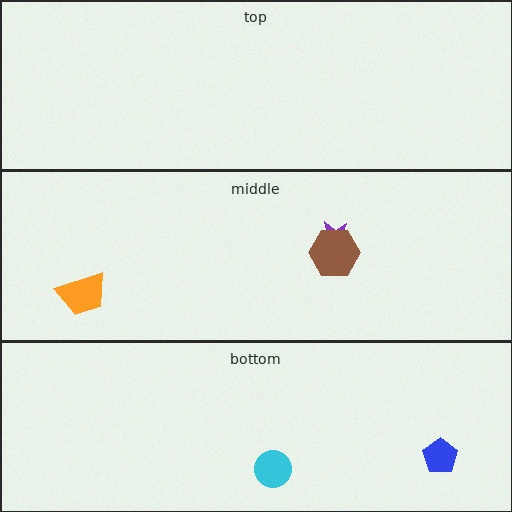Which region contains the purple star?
The middle region.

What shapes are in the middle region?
The orange trapezoid, the purple star, the brown hexagon.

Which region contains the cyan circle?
The bottom region.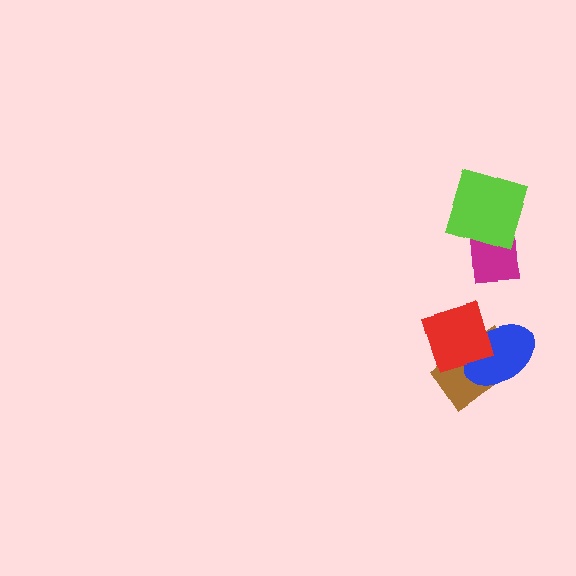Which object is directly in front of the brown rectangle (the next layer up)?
The blue ellipse is directly in front of the brown rectangle.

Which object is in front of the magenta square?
The lime diamond is in front of the magenta square.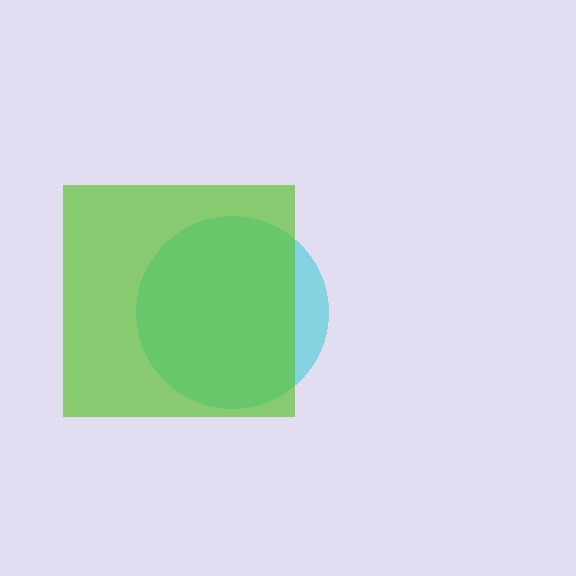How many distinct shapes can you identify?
There are 2 distinct shapes: a cyan circle, a lime square.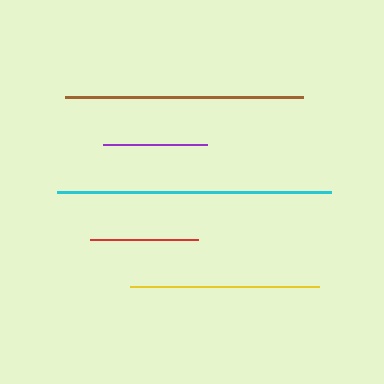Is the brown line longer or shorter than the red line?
The brown line is longer than the red line.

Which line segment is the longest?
The cyan line is the longest at approximately 274 pixels.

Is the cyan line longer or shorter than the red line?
The cyan line is longer than the red line.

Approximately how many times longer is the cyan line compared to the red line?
The cyan line is approximately 2.5 times the length of the red line.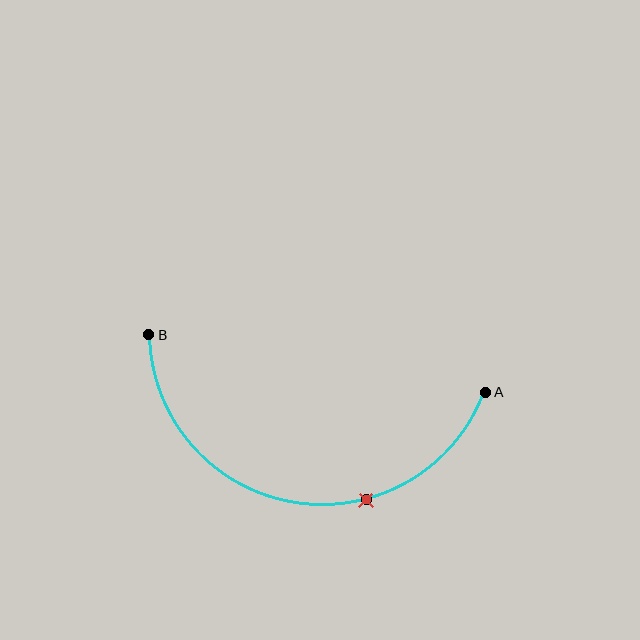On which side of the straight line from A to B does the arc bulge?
The arc bulges below the straight line connecting A and B.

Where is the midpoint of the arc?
The arc midpoint is the point on the curve farthest from the straight line joining A and B. It sits below that line.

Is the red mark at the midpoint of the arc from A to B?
No. The red mark lies on the arc but is closer to endpoint A. The arc midpoint would be at the point on the curve equidistant along the arc from both A and B.